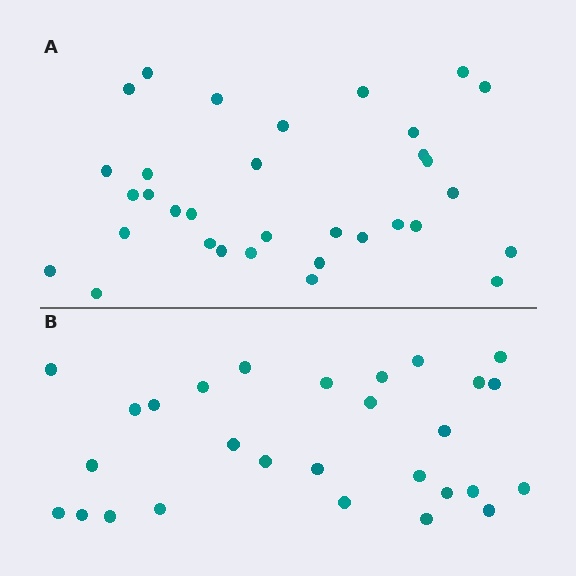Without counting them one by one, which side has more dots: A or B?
Region A (the top region) has more dots.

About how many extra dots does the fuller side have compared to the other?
Region A has about 5 more dots than region B.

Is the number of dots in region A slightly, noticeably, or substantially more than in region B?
Region A has only slightly more — the two regions are fairly close. The ratio is roughly 1.2 to 1.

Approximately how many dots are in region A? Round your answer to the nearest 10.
About 30 dots. (The exact count is 33, which rounds to 30.)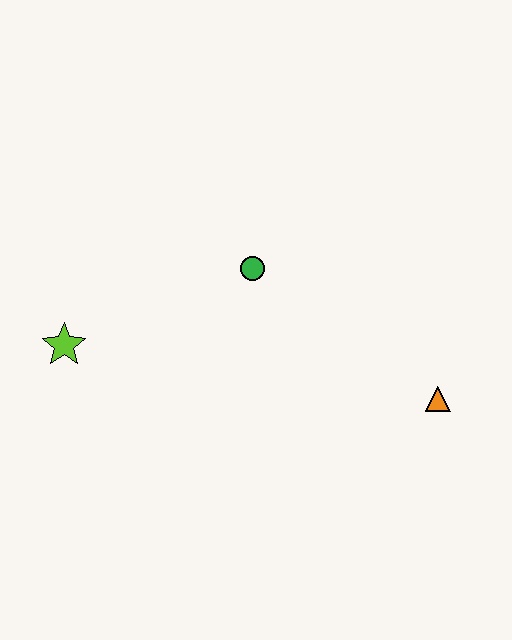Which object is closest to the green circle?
The lime star is closest to the green circle.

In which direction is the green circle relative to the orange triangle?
The green circle is to the left of the orange triangle.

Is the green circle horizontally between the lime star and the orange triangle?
Yes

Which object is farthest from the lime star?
The orange triangle is farthest from the lime star.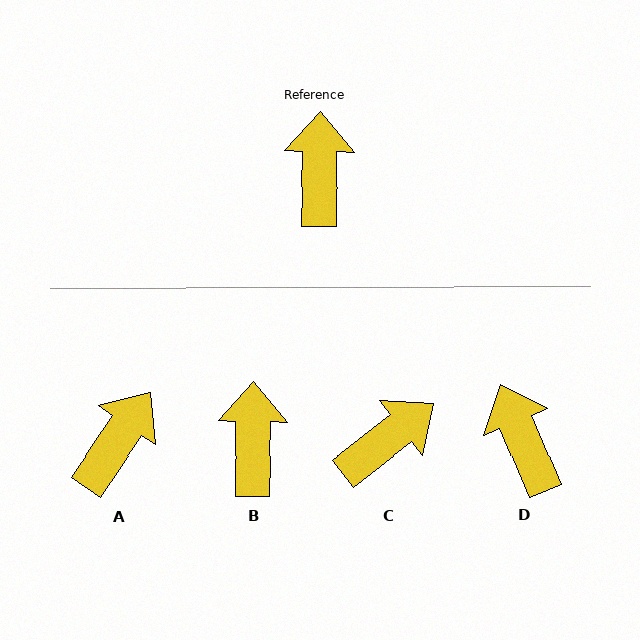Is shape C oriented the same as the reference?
No, it is off by about 51 degrees.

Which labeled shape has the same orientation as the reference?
B.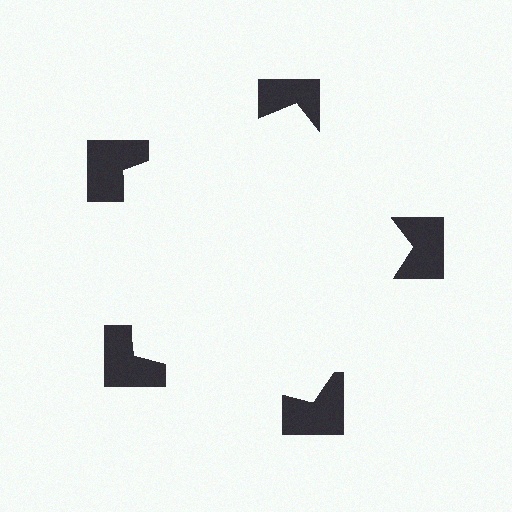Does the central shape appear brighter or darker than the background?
It typically appears slightly brighter than the background, even though no actual brightness change is drawn.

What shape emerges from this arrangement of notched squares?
An illusory pentagon — its edges are inferred from the aligned wedge cuts in the notched squares, not physically drawn.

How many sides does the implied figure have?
5 sides.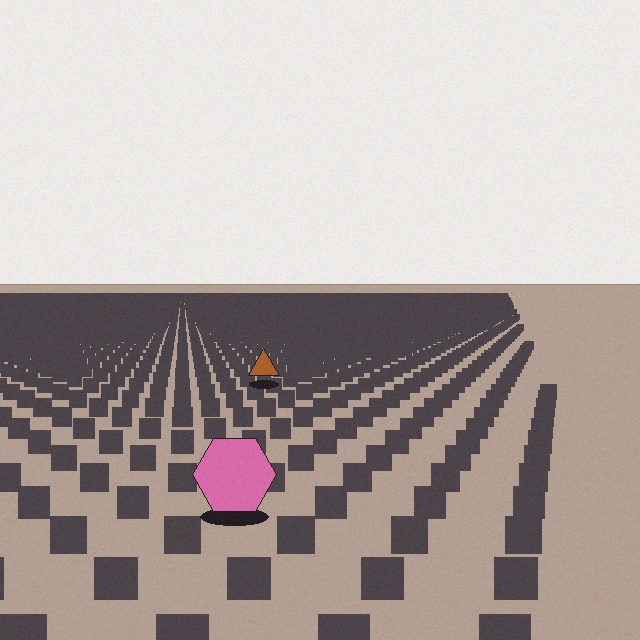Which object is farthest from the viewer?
The brown triangle is farthest from the viewer. It appears smaller and the ground texture around it is denser.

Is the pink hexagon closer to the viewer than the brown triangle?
Yes. The pink hexagon is closer — you can tell from the texture gradient: the ground texture is coarser near it.